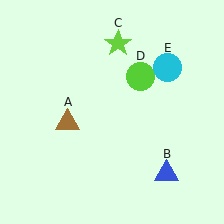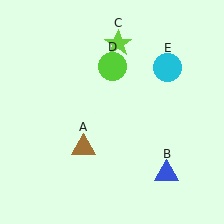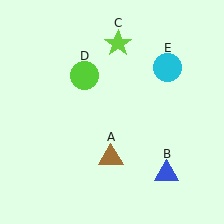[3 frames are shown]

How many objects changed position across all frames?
2 objects changed position: brown triangle (object A), lime circle (object D).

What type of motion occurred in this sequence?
The brown triangle (object A), lime circle (object D) rotated counterclockwise around the center of the scene.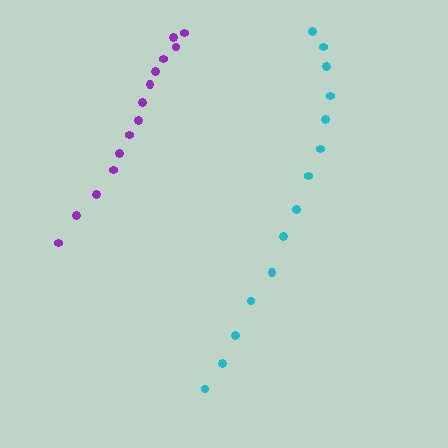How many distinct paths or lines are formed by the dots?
There are 2 distinct paths.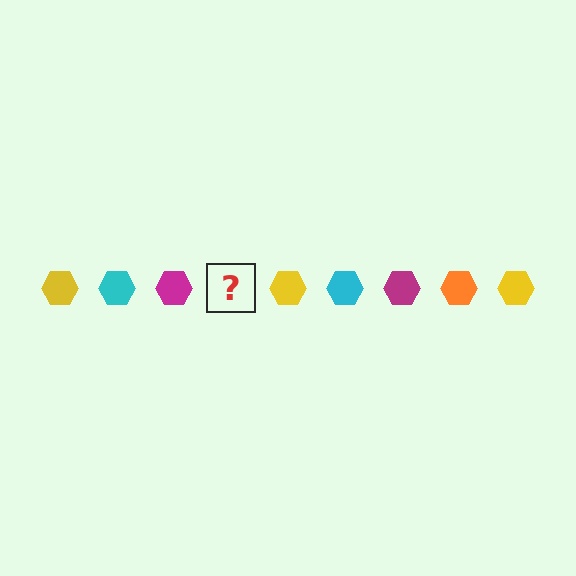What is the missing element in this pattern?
The missing element is an orange hexagon.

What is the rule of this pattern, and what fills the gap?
The rule is that the pattern cycles through yellow, cyan, magenta, orange hexagons. The gap should be filled with an orange hexagon.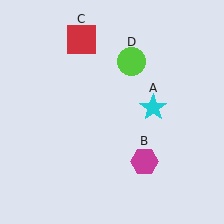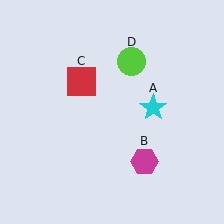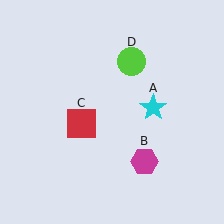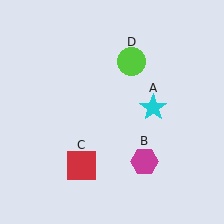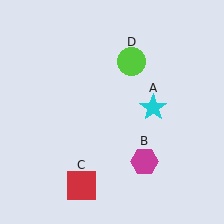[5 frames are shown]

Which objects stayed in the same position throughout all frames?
Cyan star (object A) and magenta hexagon (object B) and lime circle (object D) remained stationary.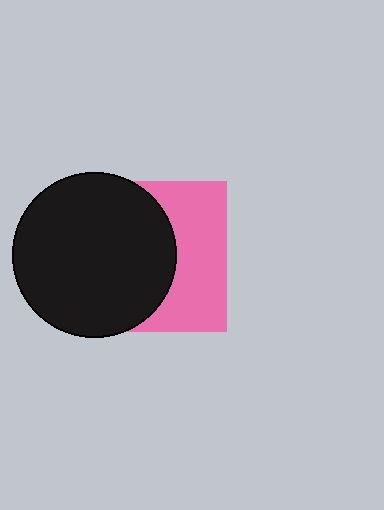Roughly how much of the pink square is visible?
A small part of it is visible (roughly 43%).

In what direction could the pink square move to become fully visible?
The pink square could move right. That would shift it out from behind the black circle entirely.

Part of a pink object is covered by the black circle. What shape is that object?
It is a square.